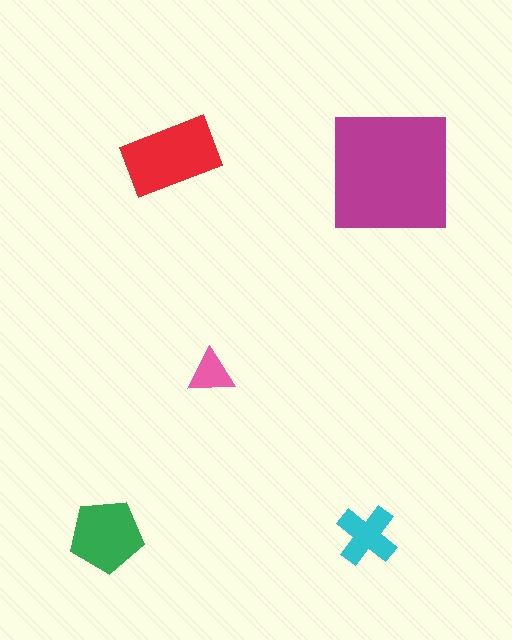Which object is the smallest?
The pink triangle.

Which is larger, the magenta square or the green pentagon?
The magenta square.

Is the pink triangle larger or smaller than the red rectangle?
Smaller.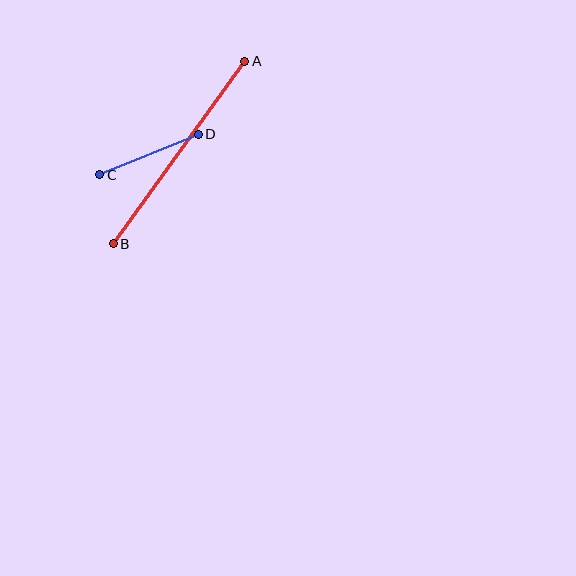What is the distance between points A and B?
The distance is approximately 225 pixels.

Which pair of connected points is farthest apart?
Points A and B are farthest apart.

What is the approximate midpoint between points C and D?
The midpoint is at approximately (149, 155) pixels.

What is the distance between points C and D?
The distance is approximately 106 pixels.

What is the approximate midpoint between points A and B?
The midpoint is at approximately (179, 152) pixels.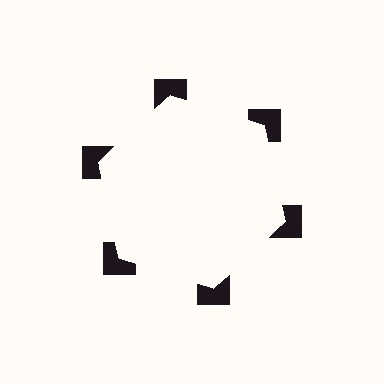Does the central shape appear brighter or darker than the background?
It typically appears slightly brighter than the background, even though no actual brightness change is drawn.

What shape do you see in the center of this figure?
An illusory hexagon — its edges are inferred from the aligned wedge cuts in the notched squares, not physically drawn.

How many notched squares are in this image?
There are 6 — one at each vertex of the illusory hexagon.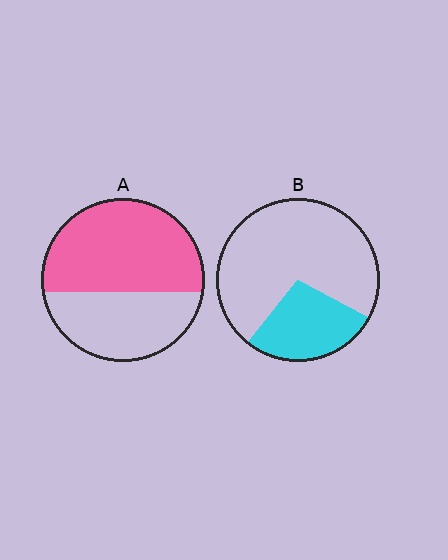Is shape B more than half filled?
No.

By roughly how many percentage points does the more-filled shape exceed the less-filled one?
By roughly 30 percentage points (A over B).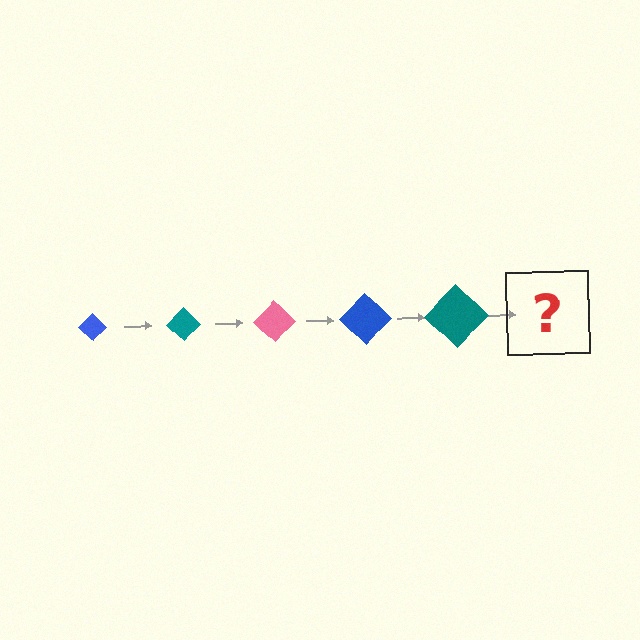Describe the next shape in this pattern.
It should be a pink diamond, larger than the previous one.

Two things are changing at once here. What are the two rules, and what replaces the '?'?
The two rules are that the diamond grows larger each step and the color cycles through blue, teal, and pink. The '?' should be a pink diamond, larger than the previous one.